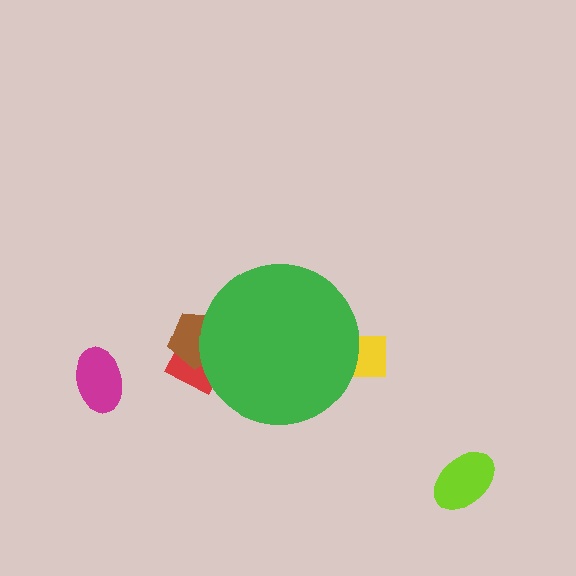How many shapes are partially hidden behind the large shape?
3 shapes are partially hidden.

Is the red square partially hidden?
Yes, the red square is partially hidden behind the green circle.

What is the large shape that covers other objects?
A green circle.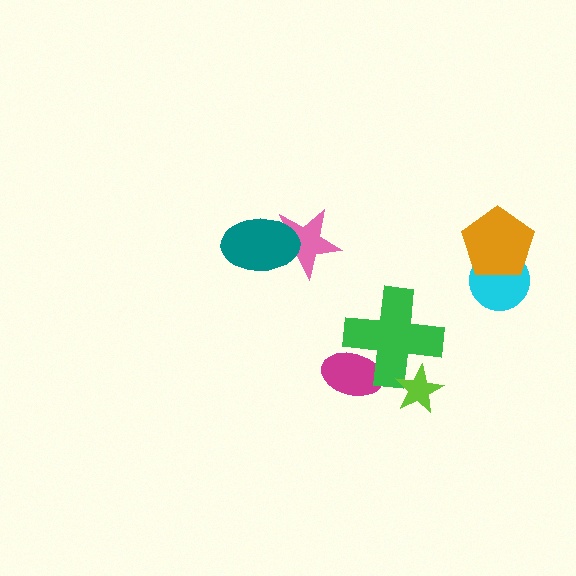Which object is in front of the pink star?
The teal ellipse is in front of the pink star.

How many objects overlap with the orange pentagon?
1 object overlaps with the orange pentagon.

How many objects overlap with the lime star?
1 object overlaps with the lime star.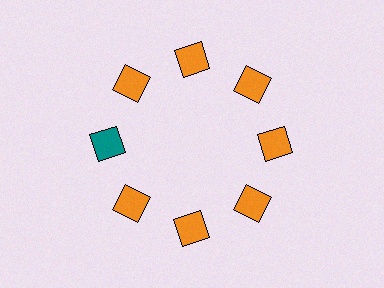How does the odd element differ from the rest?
It has a different color: teal instead of orange.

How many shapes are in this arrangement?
There are 8 shapes arranged in a ring pattern.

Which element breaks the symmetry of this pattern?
The teal square at roughly the 9 o'clock position breaks the symmetry. All other shapes are orange squares.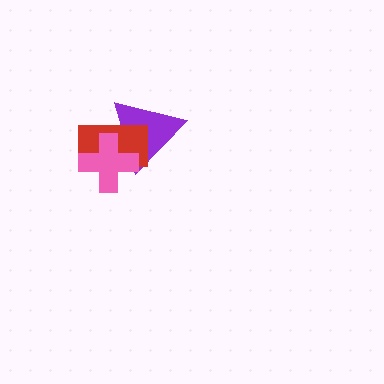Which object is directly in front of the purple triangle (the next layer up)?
The red rectangle is directly in front of the purple triangle.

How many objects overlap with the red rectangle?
2 objects overlap with the red rectangle.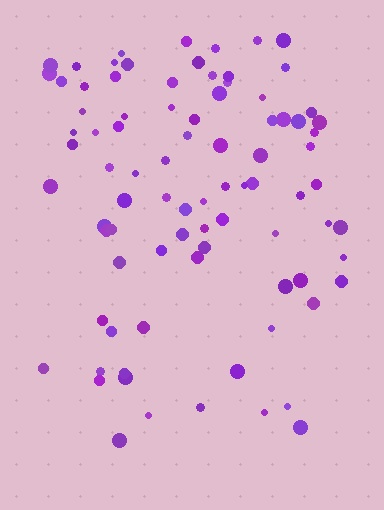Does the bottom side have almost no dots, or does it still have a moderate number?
Still a moderate number, just noticeably fewer than the top.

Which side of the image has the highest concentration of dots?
The top.